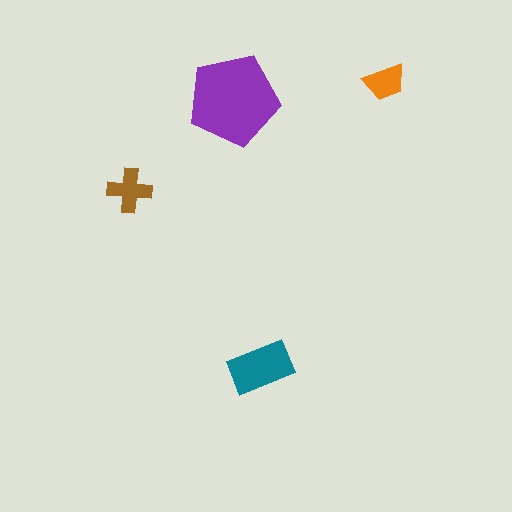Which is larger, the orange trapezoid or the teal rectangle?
The teal rectangle.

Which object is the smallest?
The orange trapezoid.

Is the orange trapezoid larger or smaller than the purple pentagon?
Smaller.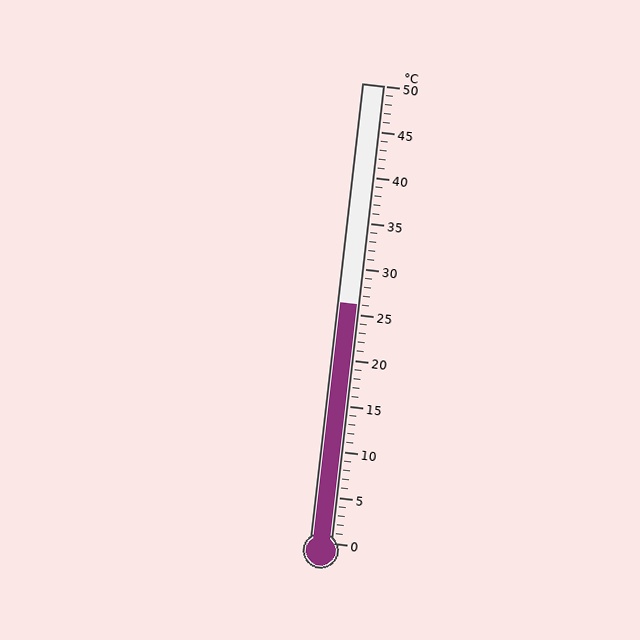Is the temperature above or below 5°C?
The temperature is above 5°C.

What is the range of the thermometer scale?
The thermometer scale ranges from 0°C to 50°C.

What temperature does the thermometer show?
The thermometer shows approximately 26°C.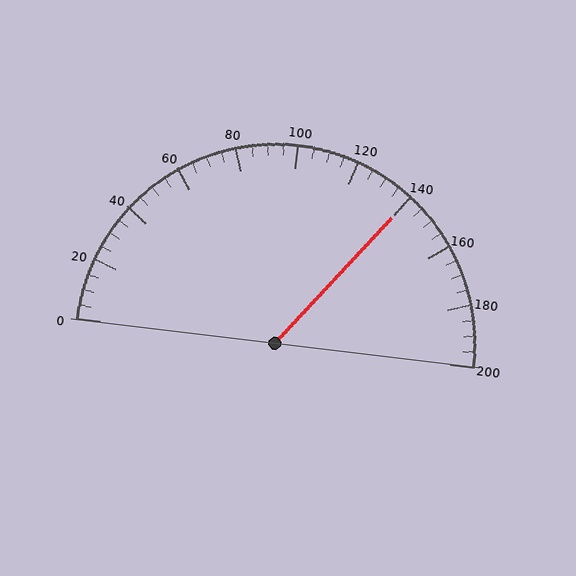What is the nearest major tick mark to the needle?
The nearest major tick mark is 140.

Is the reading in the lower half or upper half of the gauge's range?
The reading is in the upper half of the range (0 to 200).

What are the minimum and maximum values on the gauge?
The gauge ranges from 0 to 200.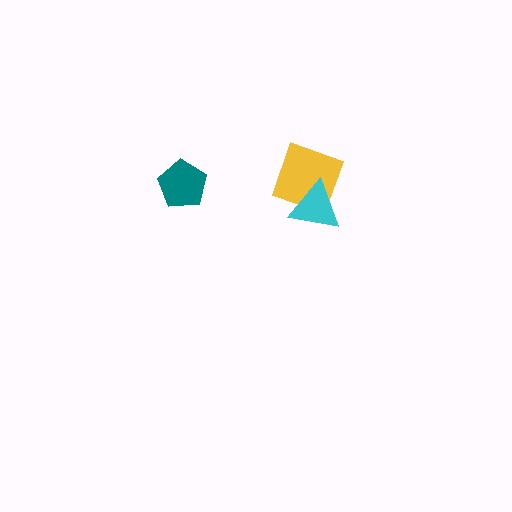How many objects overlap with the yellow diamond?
1 object overlaps with the yellow diamond.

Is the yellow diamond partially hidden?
Yes, it is partially covered by another shape.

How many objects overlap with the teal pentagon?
0 objects overlap with the teal pentagon.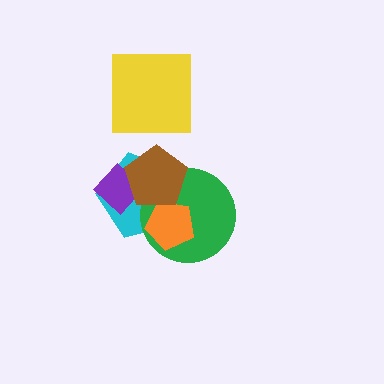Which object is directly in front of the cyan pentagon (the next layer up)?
The green circle is directly in front of the cyan pentagon.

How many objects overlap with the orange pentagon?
3 objects overlap with the orange pentagon.